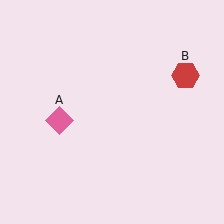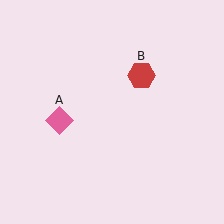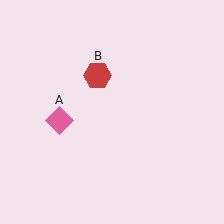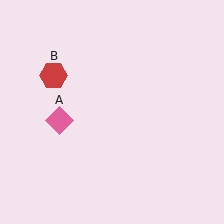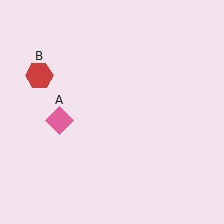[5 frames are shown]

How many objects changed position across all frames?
1 object changed position: red hexagon (object B).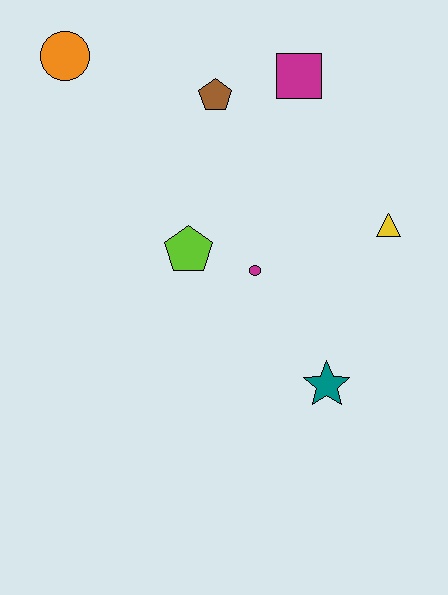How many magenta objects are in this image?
There are 2 magenta objects.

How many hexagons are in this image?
There are no hexagons.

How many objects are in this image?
There are 7 objects.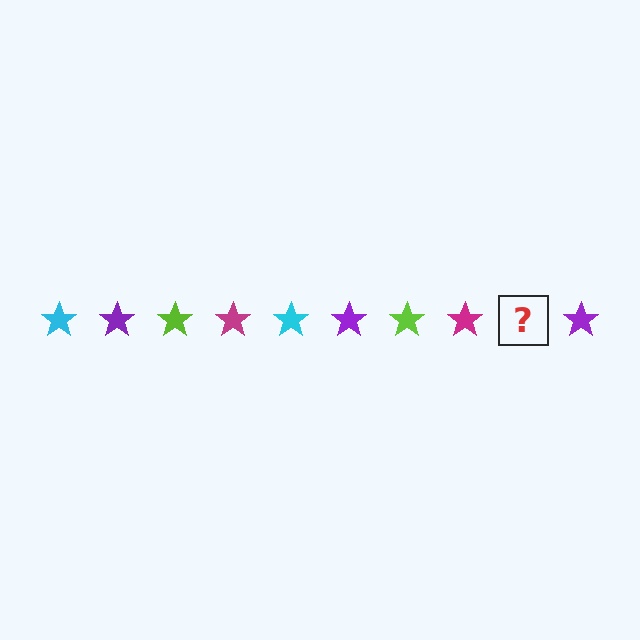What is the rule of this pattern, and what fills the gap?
The rule is that the pattern cycles through cyan, purple, lime, magenta stars. The gap should be filled with a cyan star.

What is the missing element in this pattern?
The missing element is a cyan star.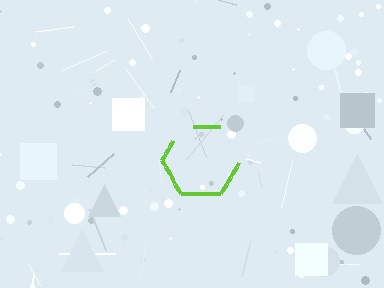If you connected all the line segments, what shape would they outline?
They would outline a hexagon.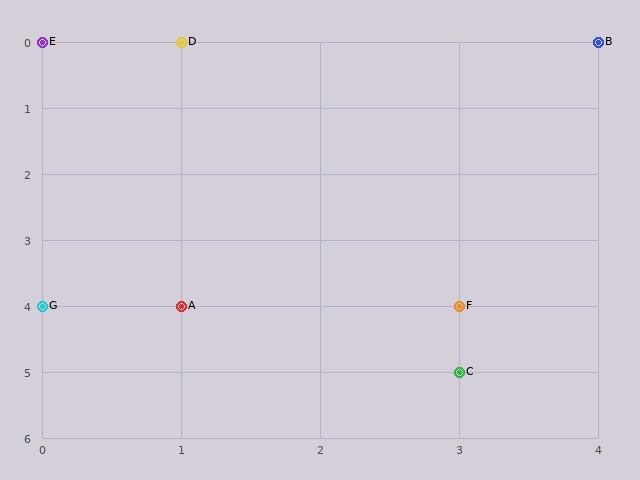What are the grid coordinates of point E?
Point E is at grid coordinates (0, 0).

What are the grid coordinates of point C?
Point C is at grid coordinates (3, 5).